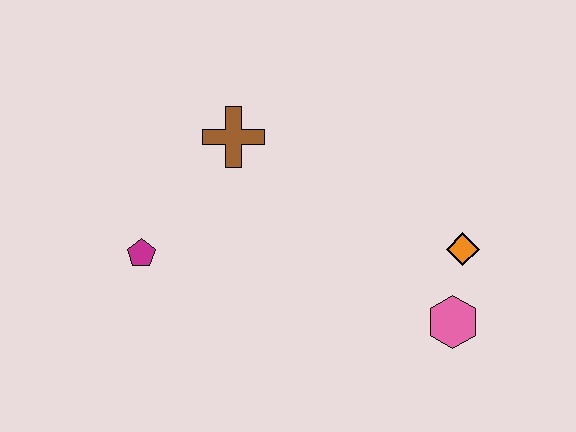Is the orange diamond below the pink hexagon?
No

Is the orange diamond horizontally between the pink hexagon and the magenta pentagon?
No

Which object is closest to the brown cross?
The magenta pentagon is closest to the brown cross.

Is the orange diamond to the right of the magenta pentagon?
Yes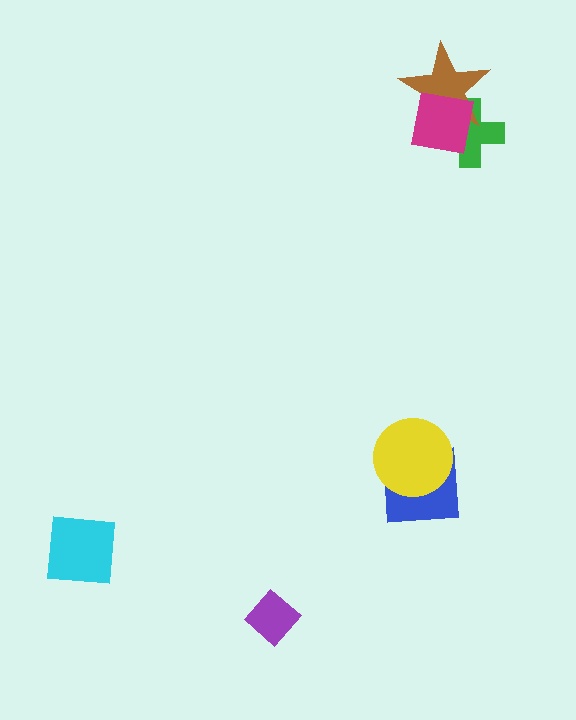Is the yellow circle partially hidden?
No, no other shape covers it.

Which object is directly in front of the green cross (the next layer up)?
The brown star is directly in front of the green cross.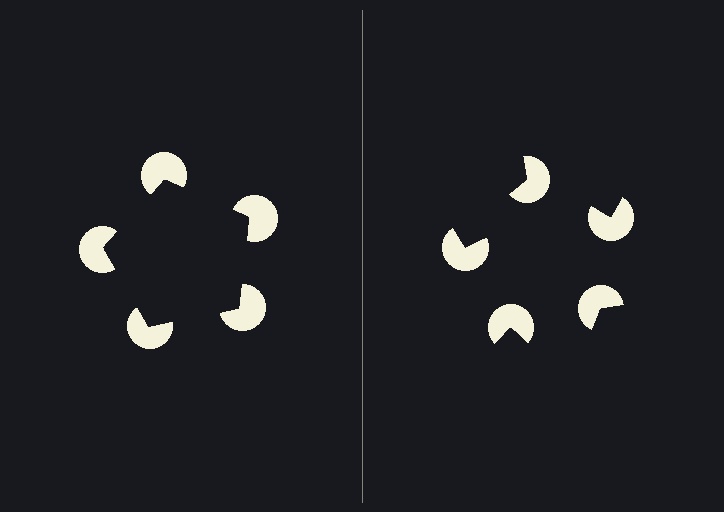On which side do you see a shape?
An illusory pentagon appears on the left side. On the right side the wedge cuts are rotated, so no coherent shape forms.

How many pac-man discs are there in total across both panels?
10 — 5 on each side.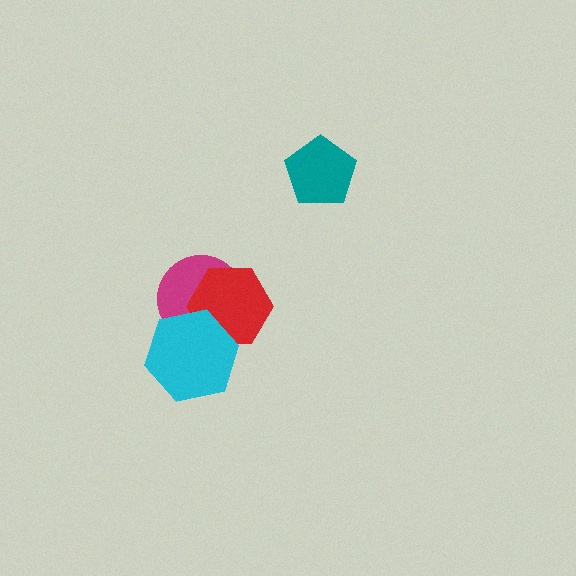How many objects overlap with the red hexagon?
2 objects overlap with the red hexagon.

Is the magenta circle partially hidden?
Yes, it is partially covered by another shape.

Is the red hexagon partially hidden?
Yes, it is partially covered by another shape.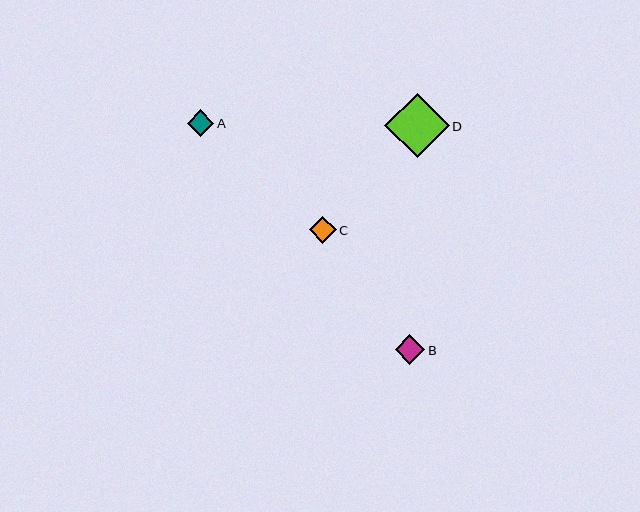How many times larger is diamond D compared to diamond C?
Diamond D is approximately 2.4 times the size of diamond C.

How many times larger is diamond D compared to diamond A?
Diamond D is approximately 2.4 times the size of diamond A.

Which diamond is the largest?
Diamond D is the largest with a size of approximately 65 pixels.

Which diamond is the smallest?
Diamond A is the smallest with a size of approximately 27 pixels.